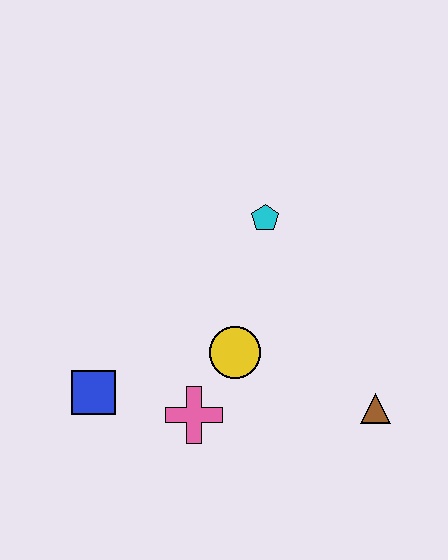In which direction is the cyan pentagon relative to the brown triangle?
The cyan pentagon is above the brown triangle.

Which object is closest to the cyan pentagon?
The yellow circle is closest to the cyan pentagon.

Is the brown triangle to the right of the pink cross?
Yes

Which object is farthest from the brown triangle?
The blue square is farthest from the brown triangle.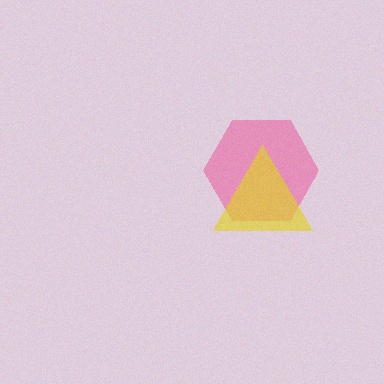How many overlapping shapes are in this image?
There are 2 overlapping shapes in the image.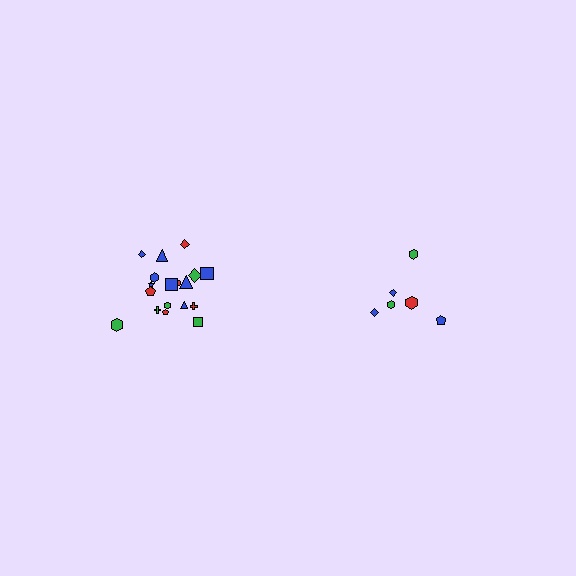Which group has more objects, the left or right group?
The left group.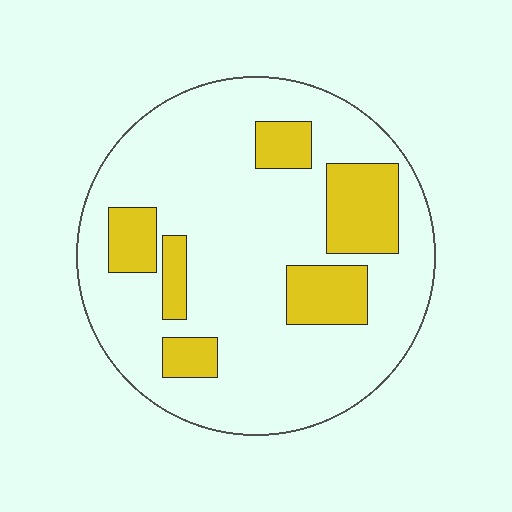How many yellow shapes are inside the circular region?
6.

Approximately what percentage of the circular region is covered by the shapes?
Approximately 20%.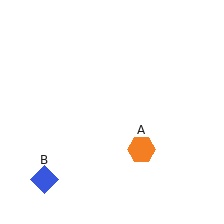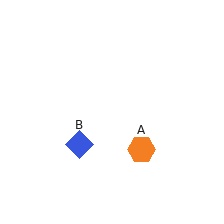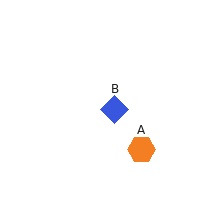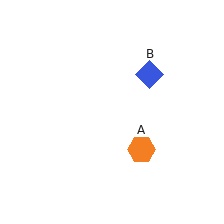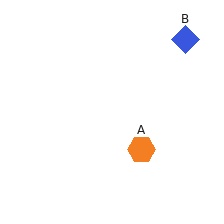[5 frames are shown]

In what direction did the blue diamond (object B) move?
The blue diamond (object B) moved up and to the right.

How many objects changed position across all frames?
1 object changed position: blue diamond (object B).